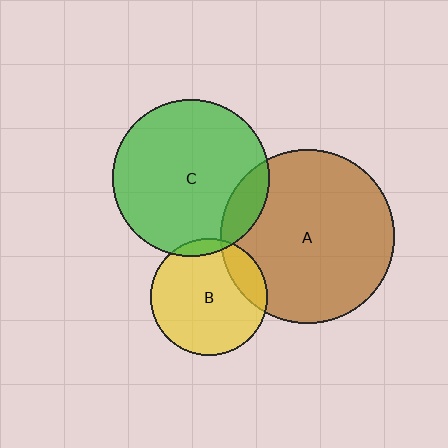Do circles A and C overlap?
Yes.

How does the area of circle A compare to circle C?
Approximately 1.2 times.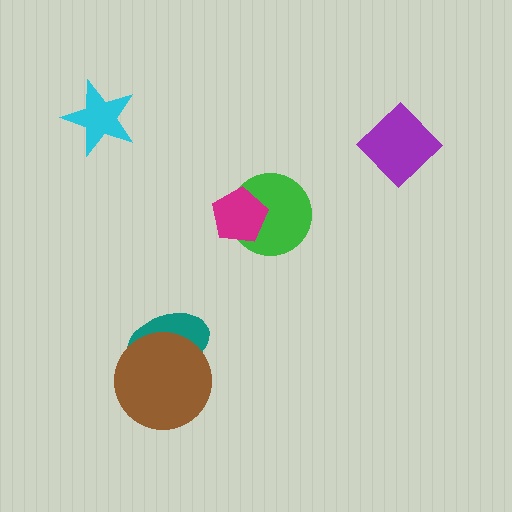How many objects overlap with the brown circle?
1 object overlaps with the brown circle.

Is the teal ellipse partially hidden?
Yes, it is partially covered by another shape.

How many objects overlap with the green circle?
1 object overlaps with the green circle.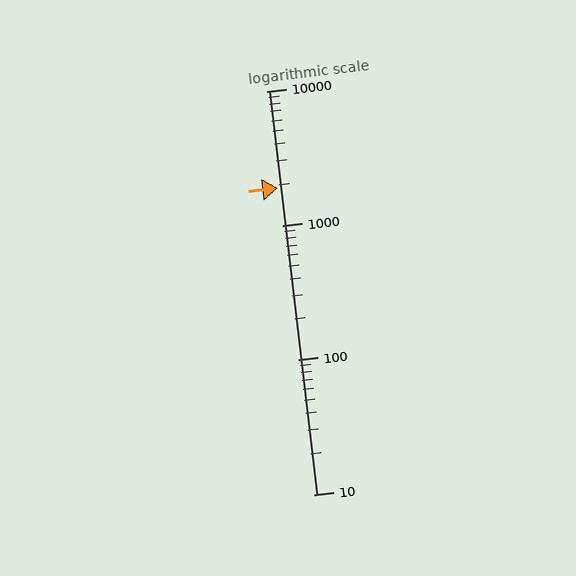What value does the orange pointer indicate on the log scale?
The pointer indicates approximately 1900.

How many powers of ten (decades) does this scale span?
The scale spans 3 decades, from 10 to 10000.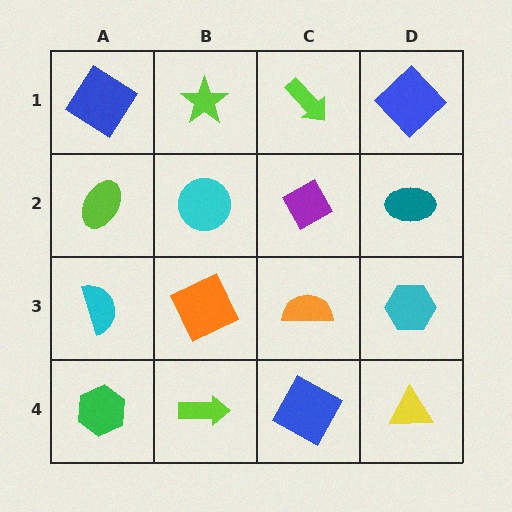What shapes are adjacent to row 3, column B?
A cyan circle (row 2, column B), a lime arrow (row 4, column B), a cyan semicircle (row 3, column A), an orange semicircle (row 3, column C).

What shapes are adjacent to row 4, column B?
An orange square (row 3, column B), a green hexagon (row 4, column A), a blue square (row 4, column C).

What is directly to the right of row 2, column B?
A purple diamond.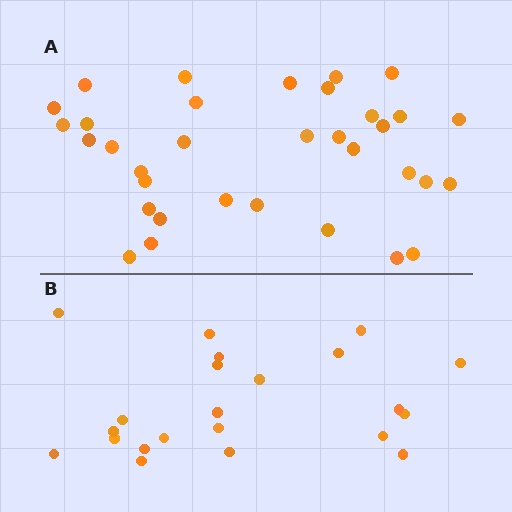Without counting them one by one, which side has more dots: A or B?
Region A (the top region) has more dots.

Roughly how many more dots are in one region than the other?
Region A has roughly 12 or so more dots than region B.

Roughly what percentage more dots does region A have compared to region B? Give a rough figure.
About 55% more.